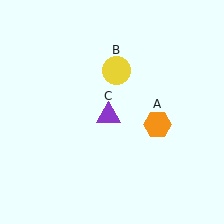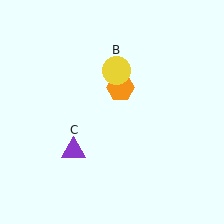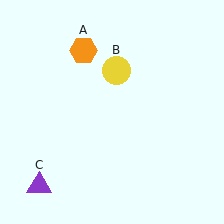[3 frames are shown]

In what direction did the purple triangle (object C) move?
The purple triangle (object C) moved down and to the left.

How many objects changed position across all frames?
2 objects changed position: orange hexagon (object A), purple triangle (object C).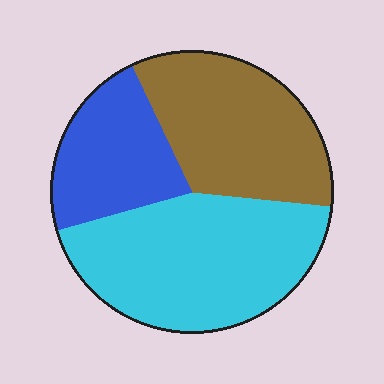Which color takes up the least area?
Blue, at roughly 20%.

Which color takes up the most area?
Cyan, at roughly 45%.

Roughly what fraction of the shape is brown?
Brown covers about 35% of the shape.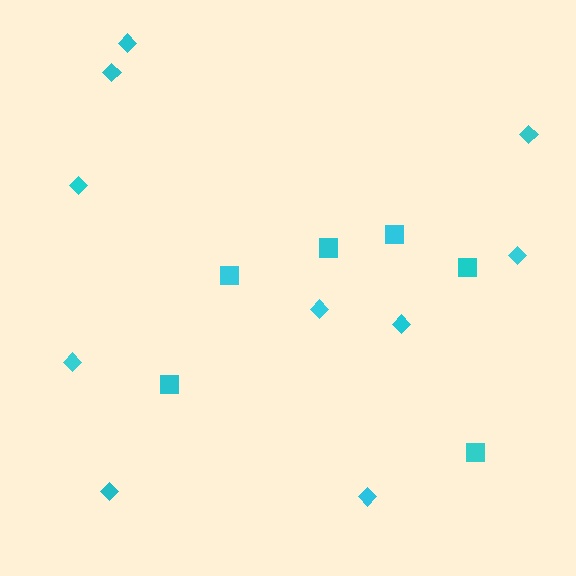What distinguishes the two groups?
There are 2 groups: one group of squares (6) and one group of diamonds (10).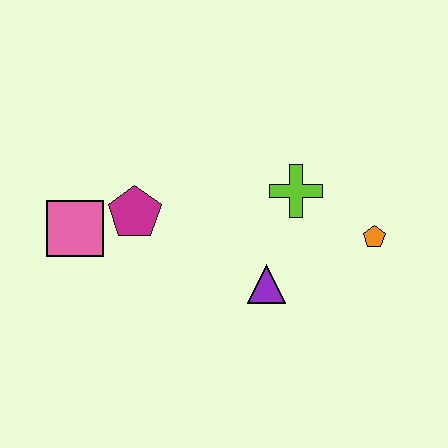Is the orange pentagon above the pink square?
No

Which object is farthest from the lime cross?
The pink square is farthest from the lime cross.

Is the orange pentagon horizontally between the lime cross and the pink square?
No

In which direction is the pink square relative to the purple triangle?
The pink square is to the left of the purple triangle.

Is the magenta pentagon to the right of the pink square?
Yes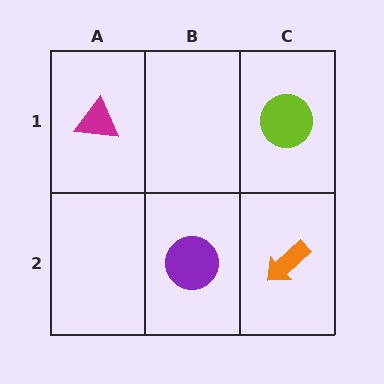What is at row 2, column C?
An orange arrow.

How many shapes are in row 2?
2 shapes.